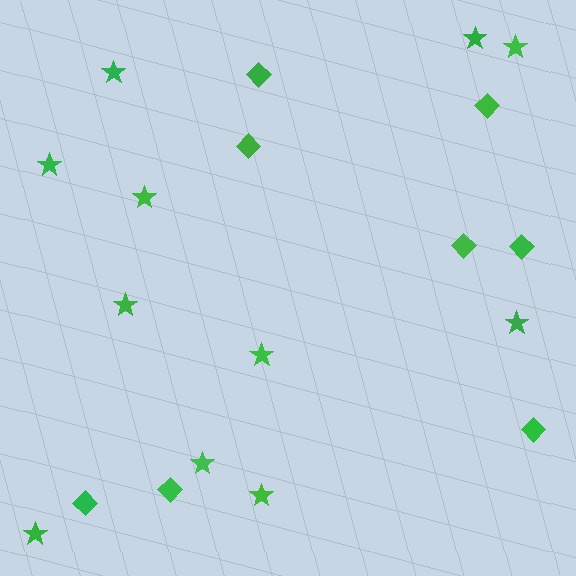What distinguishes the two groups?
There are 2 groups: one group of diamonds (8) and one group of stars (11).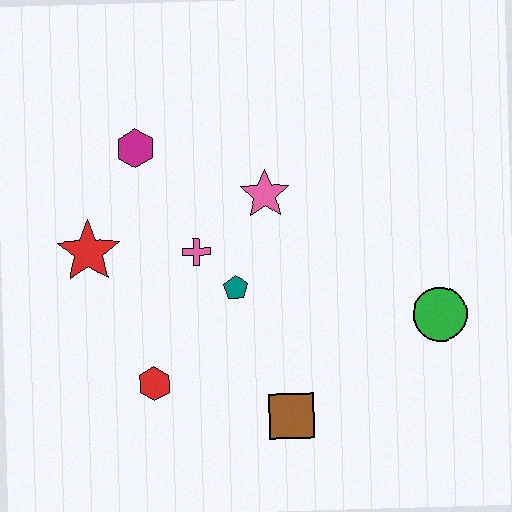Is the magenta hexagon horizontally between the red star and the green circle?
Yes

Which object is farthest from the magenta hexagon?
The green circle is farthest from the magenta hexagon.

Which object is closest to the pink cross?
The teal pentagon is closest to the pink cross.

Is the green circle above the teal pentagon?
No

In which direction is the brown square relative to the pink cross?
The brown square is below the pink cross.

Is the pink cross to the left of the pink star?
Yes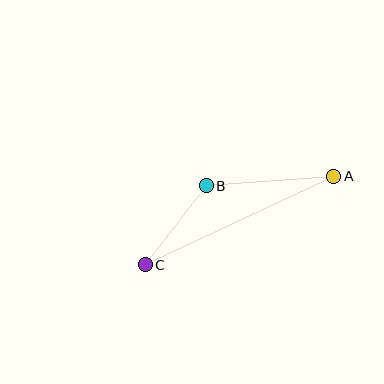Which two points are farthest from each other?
Points A and C are farthest from each other.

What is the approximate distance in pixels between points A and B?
The distance between A and B is approximately 128 pixels.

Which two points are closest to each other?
Points B and C are closest to each other.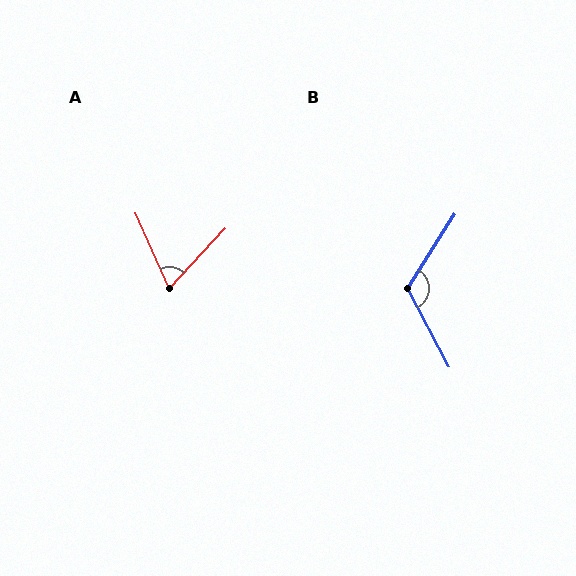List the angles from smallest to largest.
A (67°), B (120°).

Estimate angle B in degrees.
Approximately 120 degrees.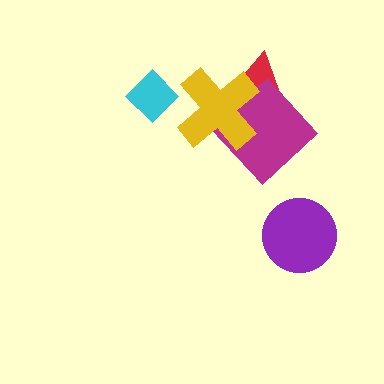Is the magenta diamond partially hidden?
Yes, it is partially covered by another shape.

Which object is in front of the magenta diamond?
The yellow cross is in front of the magenta diamond.